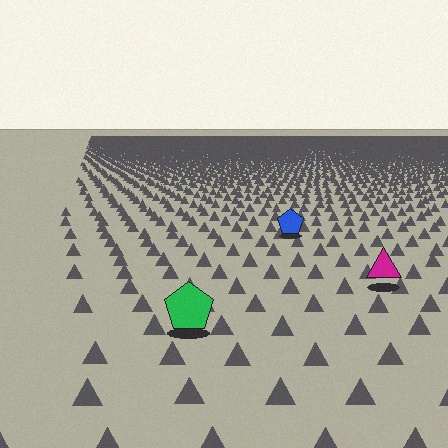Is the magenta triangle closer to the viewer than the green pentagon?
No. The green pentagon is closer — you can tell from the texture gradient: the ground texture is coarser near it.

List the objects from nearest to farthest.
From nearest to farthest: the green pentagon, the magenta triangle, the blue pentagon.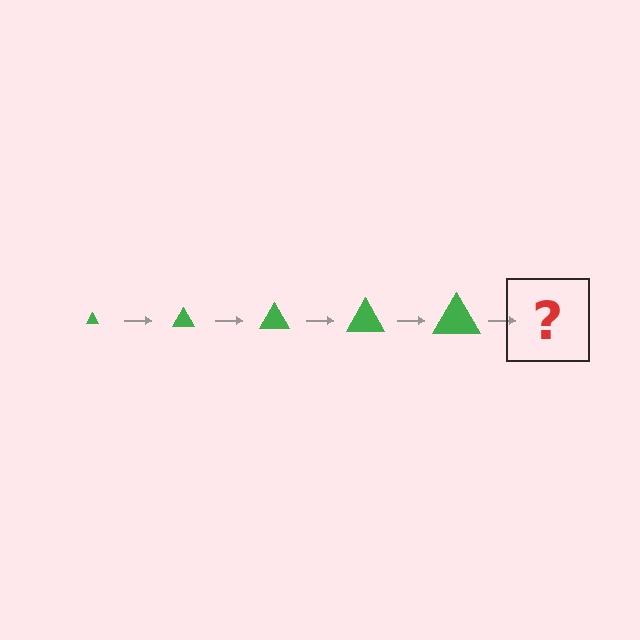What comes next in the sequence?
The next element should be a green triangle, larger than the previous one.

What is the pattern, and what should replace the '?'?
The pattern is that the triangle gets progressively larger each step. The '?' should be a green triangle, larger than the previous one.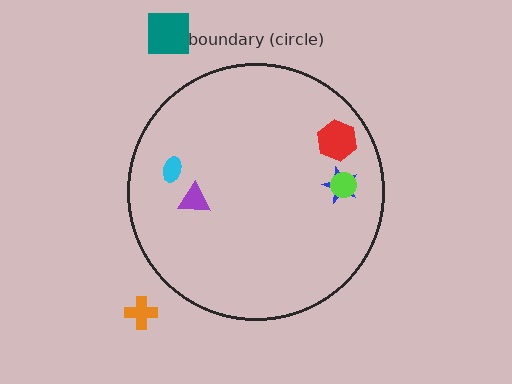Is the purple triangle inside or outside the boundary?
Inside.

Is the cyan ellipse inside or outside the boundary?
Inside.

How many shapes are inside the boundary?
5 inside, 2 outside.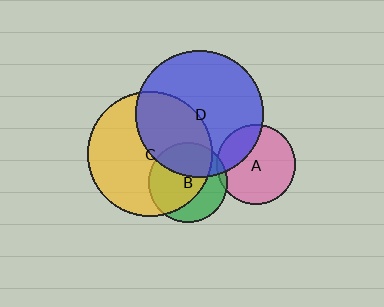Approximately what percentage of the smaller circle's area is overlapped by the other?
Approximately 65%.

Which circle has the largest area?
Circle D (blue).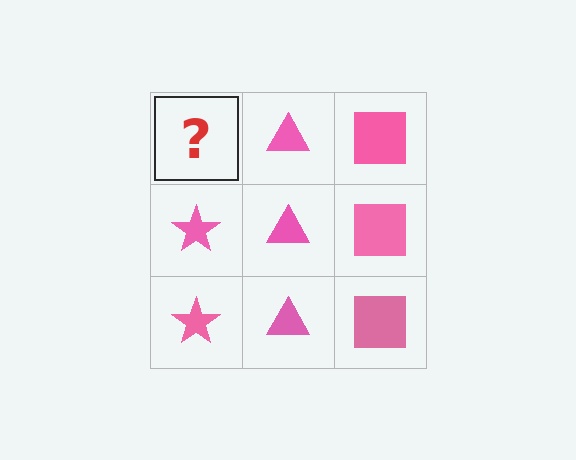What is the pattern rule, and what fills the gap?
The rule is that each column has a consistent shape. The gap should be filled with a pink star.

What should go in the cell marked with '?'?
The missing cell should contain a pink star.